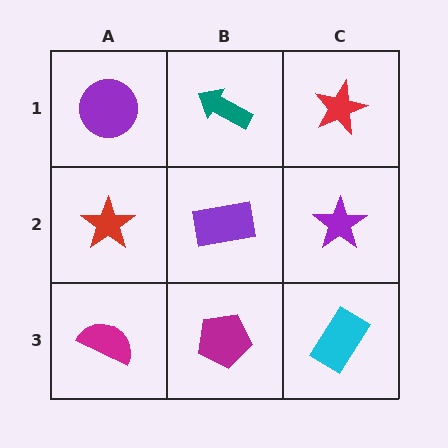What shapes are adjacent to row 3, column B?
A purple rectangle (row 2, column B), a magenta semicircle (row 3, column A), a cyan rectangle (row 3, column C).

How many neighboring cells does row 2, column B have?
4.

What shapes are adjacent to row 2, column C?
A red star (row 1, column C), a cyan rectangle (row 3, column C), a purple rectangle (row 2, column B).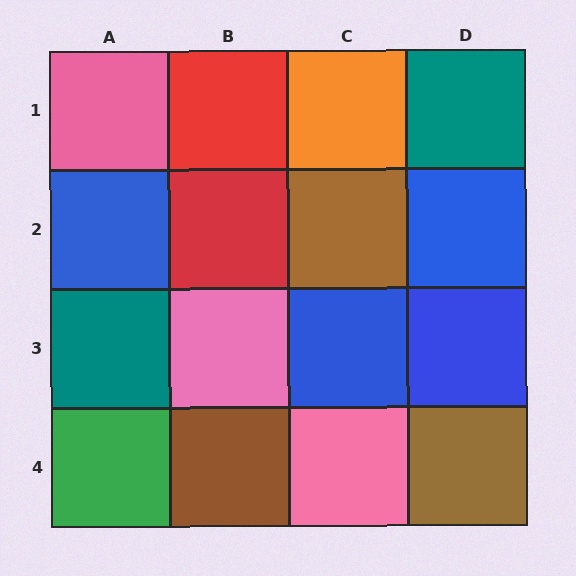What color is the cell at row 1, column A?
Pink.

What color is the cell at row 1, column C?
Orange.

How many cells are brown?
3 cells are brown.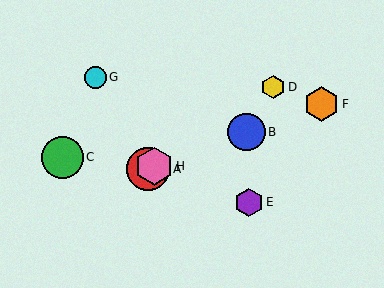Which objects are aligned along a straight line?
Objects A, B, F, H are aligned along a straight line.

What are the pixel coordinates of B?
Object B is at (246, 132).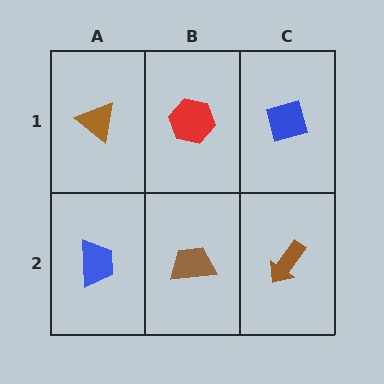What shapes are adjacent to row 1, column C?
A brown arrow (row 2, column C), a red hexagon (row 1, column B).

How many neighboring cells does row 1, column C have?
2.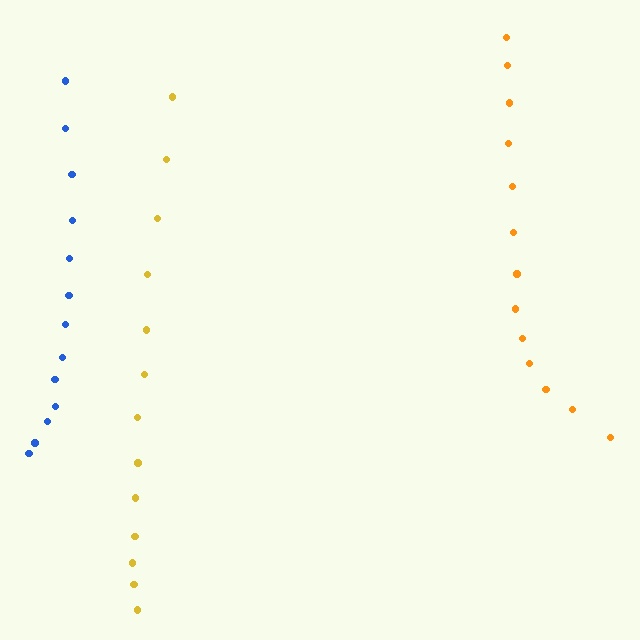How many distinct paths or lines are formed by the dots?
There are 3 distinct paths.